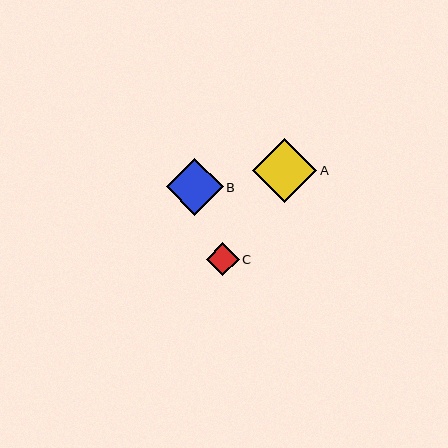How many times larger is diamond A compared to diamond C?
Diamond A is approximately 2.0 times the size of diamond C.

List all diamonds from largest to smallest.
From largest to smallest: A, B, C.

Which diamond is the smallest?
Diamond C is the smallest with a size of approximately 33 pixels.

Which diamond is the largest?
Diamond A is the largest with a size of approximately 64 pixels.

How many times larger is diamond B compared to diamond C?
Diamond B is approximately 1.7 times the size of diamond C.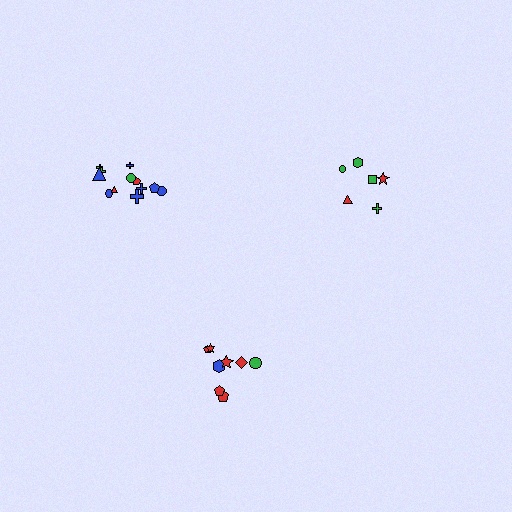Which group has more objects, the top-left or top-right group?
The top-left group.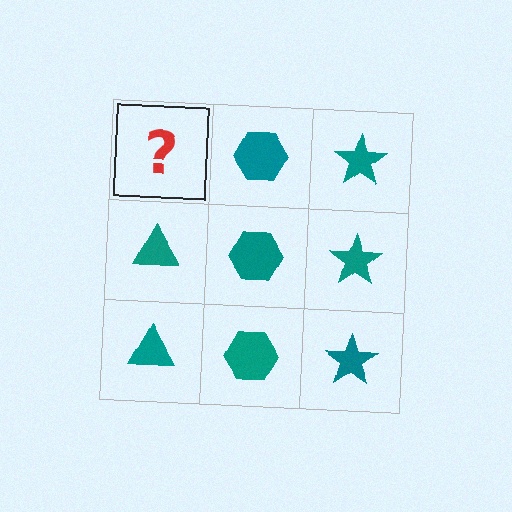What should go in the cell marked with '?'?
The missing cell should contain a teal triangle.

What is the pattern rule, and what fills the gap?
The rule is that each column has a consistent shape. The gap should be filled with a teal triangle.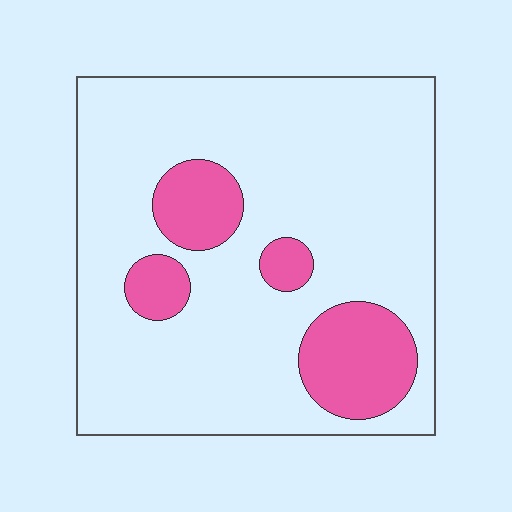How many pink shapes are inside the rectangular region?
4.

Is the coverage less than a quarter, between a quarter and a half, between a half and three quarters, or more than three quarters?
Less than a quarter.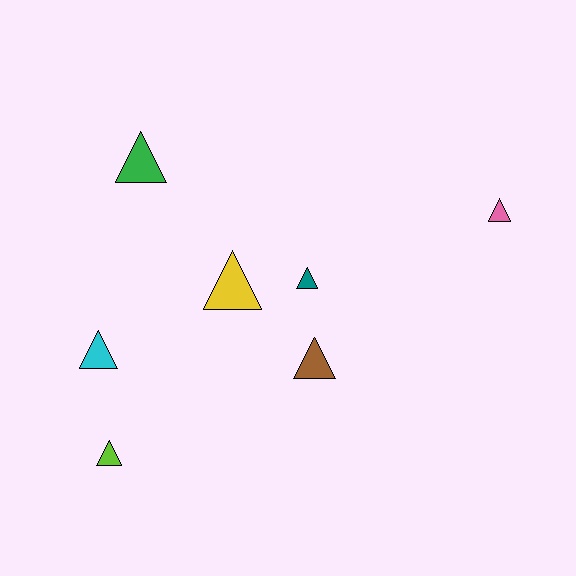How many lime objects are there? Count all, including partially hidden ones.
There is 1 lime object.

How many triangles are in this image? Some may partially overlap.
There are 7 triangles.